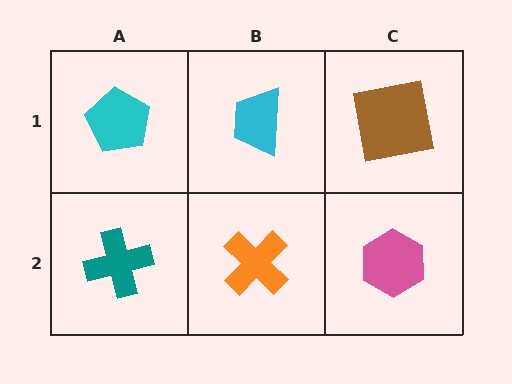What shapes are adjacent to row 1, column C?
A pink hexagon (row 2, column C), a cyan trapezoid (row 1, column B).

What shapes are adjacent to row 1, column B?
An orange cross (row 2, column B), a cyan pentagon (row 1, column A), a brown square (row 1, column C).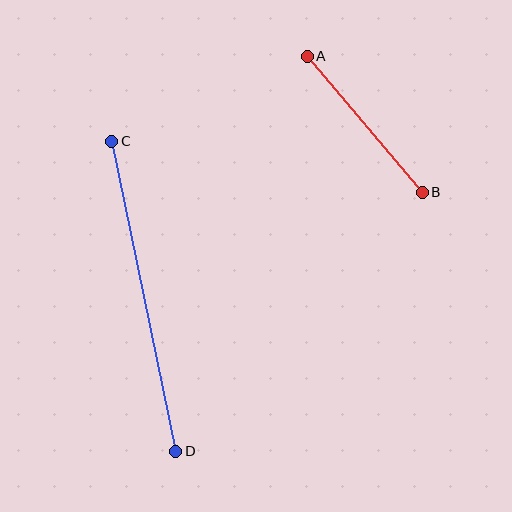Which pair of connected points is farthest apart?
Points C and D are farthest apart.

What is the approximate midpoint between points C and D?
The midpoint is at approximately (144, 296) pixels.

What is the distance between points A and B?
The distance is approximately 178 pixels.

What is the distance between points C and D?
The distance is approximately 316 pixels.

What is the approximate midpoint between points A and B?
The midpoint is at approximately (365, 124) pixels.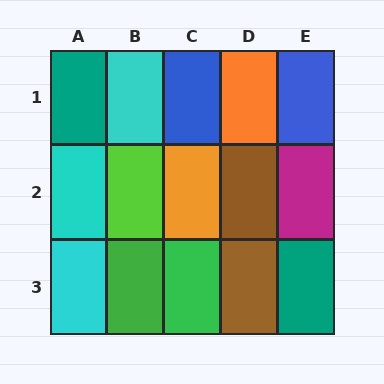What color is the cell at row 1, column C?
Blue.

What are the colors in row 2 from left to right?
Cyan, lime, orange, brown, magenta.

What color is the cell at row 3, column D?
Brown.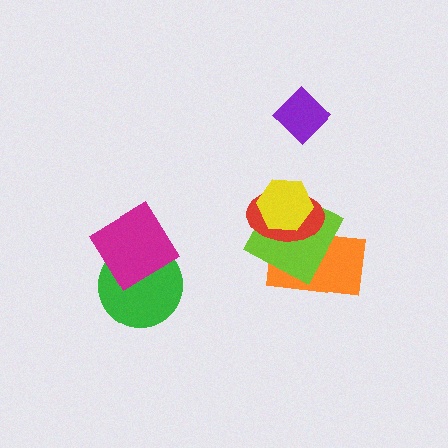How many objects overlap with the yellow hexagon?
3 objects overlap with the yellow hexagon.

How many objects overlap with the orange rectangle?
3 objects overlap with the orange rectangle.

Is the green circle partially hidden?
Yes, it is partially covered by another shape.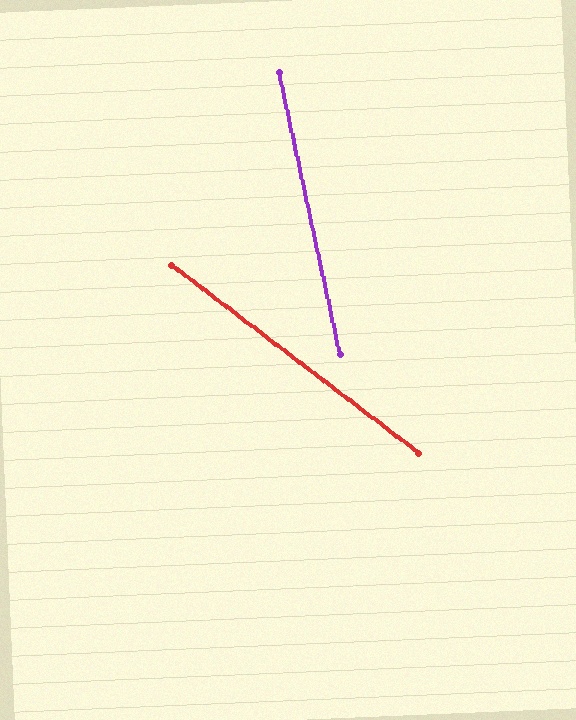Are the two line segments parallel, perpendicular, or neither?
Neither parallel nor perpendicular — they differ by about 41°.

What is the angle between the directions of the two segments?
Approximately 41 degrees.